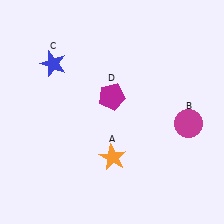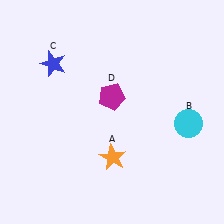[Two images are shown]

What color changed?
The circle (B) changed from magenta in Image 1 to cyan in Image 2.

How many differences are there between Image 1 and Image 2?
There is 1 difference between the two images.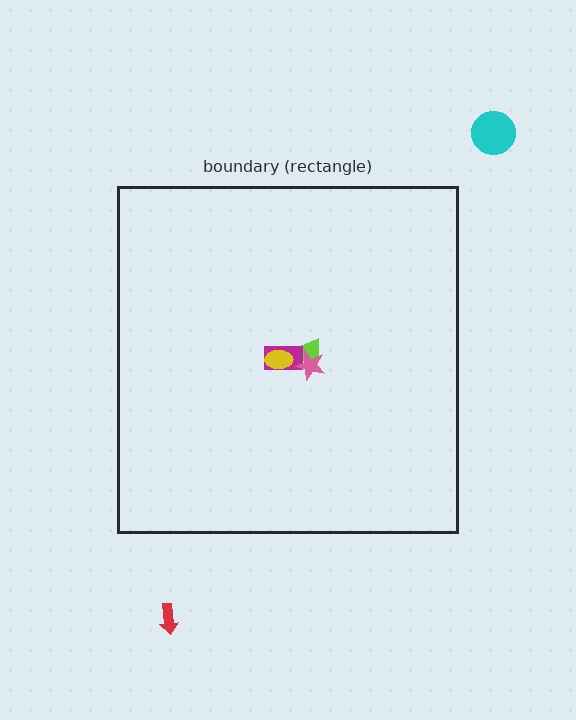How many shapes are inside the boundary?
4 inside, 2 outside.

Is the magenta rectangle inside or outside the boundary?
Inside.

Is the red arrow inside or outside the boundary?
Outside.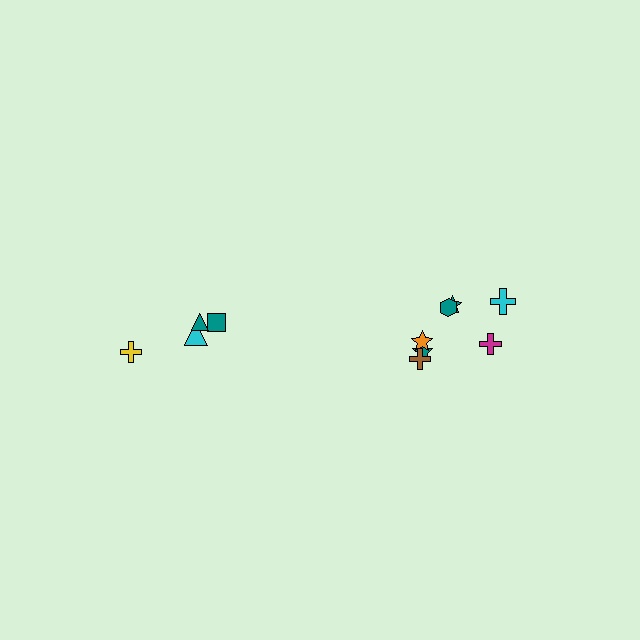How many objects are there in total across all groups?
There are 11 objects.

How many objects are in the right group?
There are 7 objects.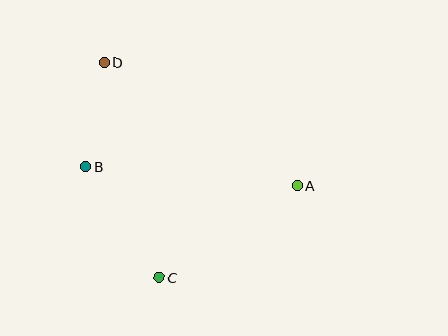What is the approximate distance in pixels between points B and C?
The distance between B and C is approximately 133 pixels.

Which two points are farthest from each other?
Points A and D are farthest from each other.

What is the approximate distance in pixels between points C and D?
The distance between C and D is approximately 222 pixels.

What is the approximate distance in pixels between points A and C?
The distance between A and C is approximately 166 pixels.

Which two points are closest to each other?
Points B and D are closest to each other.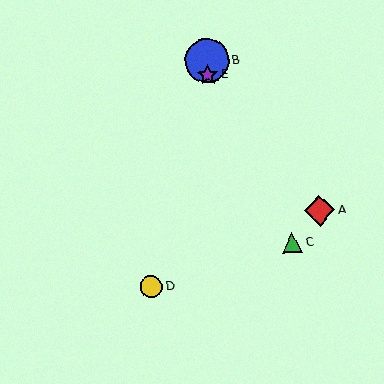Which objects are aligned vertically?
Objects B, E are aligned vertically.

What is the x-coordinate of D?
Object D is at x≈151.